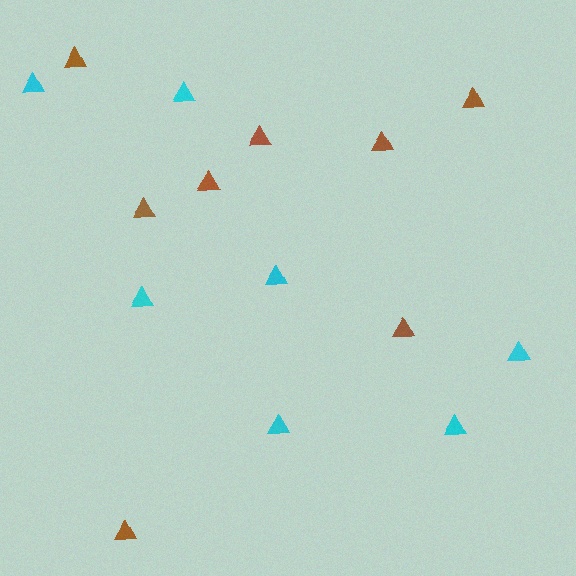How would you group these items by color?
There are 2 groups: one group of brown triangles (8) and one group of cyan triangles (7).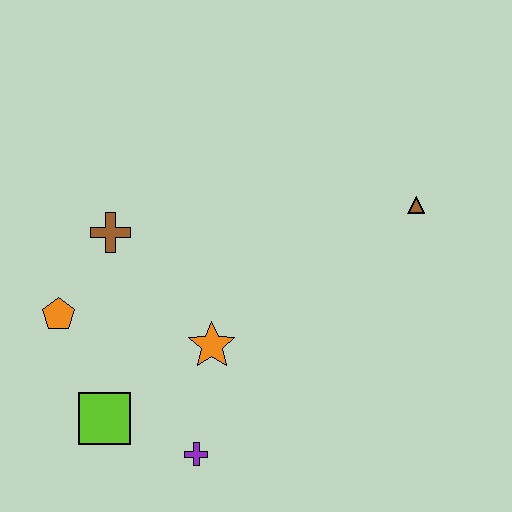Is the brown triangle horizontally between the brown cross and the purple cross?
No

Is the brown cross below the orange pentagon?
No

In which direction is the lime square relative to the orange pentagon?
The lime square is below the orange pentagon.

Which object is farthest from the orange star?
The brown triangle is farthest from the orange star.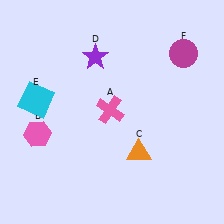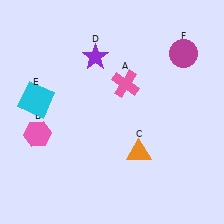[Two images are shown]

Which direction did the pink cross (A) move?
The pink cross (A) moved up.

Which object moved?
The pink cross (A) moved up.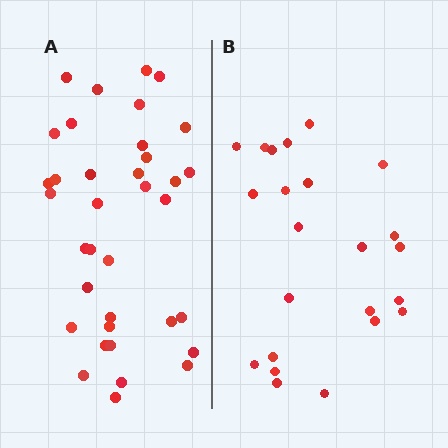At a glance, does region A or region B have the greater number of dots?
Region A (the left region) has more dots.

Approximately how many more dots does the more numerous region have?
Region A has approximately 15 more dots than region B.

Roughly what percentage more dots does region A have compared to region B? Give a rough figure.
About 55% more.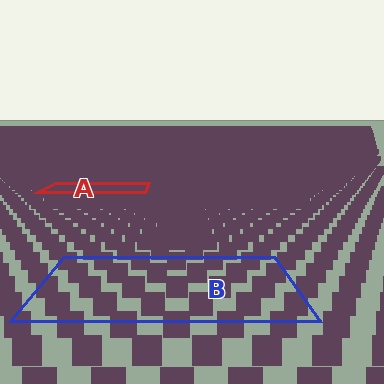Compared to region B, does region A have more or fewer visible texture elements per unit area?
Region A has more texture elements per unit area — they are packed more densely because it is farther away.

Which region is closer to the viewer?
Region B is closer. The texture elements there are larger and more spread out.